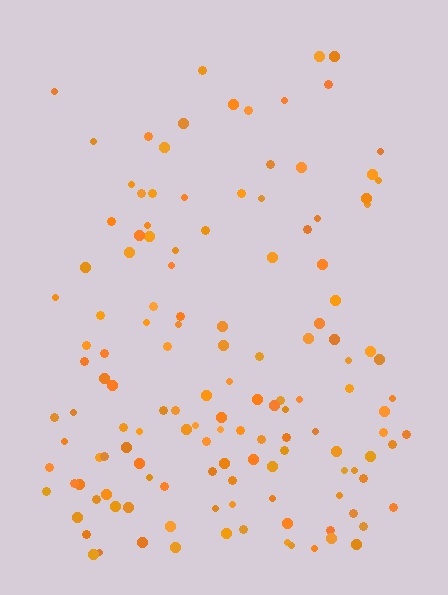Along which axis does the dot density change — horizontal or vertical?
Vertical.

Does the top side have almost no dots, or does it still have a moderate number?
Still a moderate number, just noticeably fewer than the bottom.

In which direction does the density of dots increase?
From top to bottom, with the bottom side densest.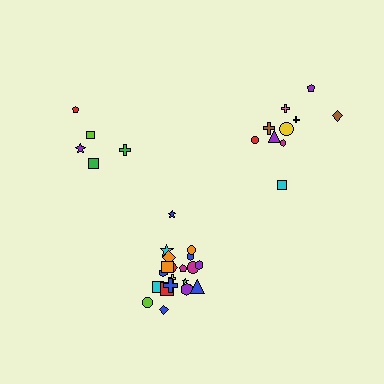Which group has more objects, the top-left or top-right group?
The top-right group.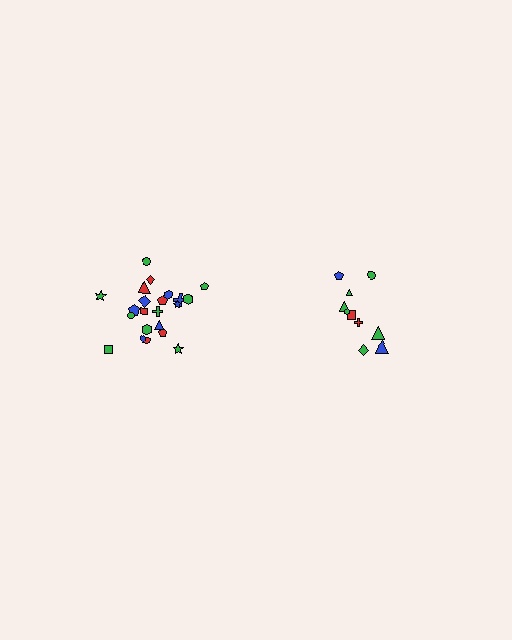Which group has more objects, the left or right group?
The left group.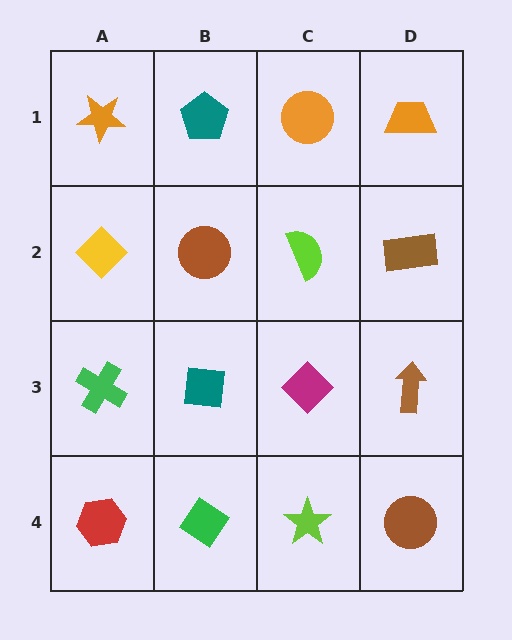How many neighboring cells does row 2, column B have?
4.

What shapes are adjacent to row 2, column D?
An orange trapezoid (row 1, column D), a brown arrow (row 3, column D), a lime semicircle (row 2, column C).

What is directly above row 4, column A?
A green cross.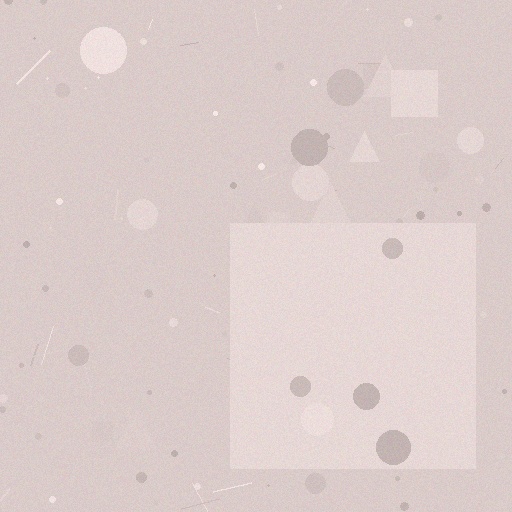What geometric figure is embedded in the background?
A square is embedded in the background.